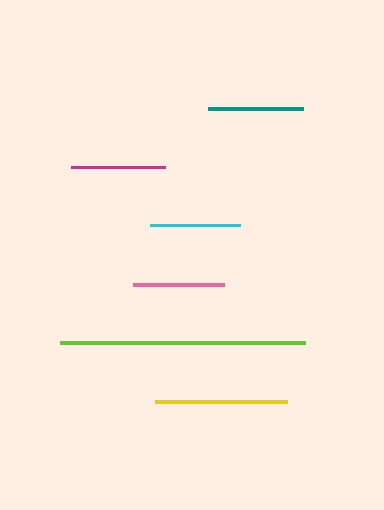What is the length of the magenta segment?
The magenta segment is approximately 94 pixels long.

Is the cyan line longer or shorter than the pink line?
The pink line is longer than the cyan line.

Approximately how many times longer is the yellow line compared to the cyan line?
The yellow line is approximately 1.5 times the length of the cyan line.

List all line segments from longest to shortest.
From longest to shortest: lime, yellow, teal, magenta, pink, cyan.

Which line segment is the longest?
The lime line is the longest at approximately 244 pixels.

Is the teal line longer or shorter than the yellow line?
The yellow line is longer than the teal line.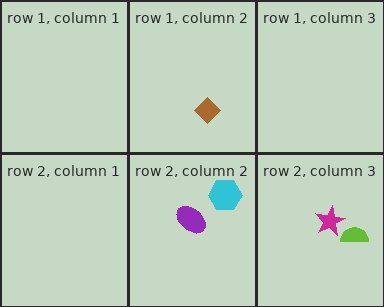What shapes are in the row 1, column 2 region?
The brown diamond.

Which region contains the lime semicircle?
The row 2, column 3 region.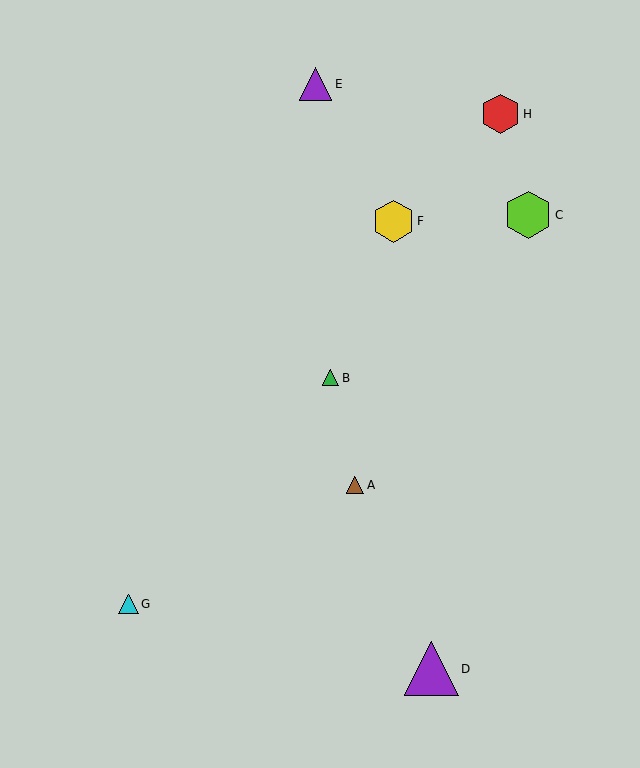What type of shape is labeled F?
Shape F is a yellow hexagon.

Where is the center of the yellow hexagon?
The center of the yellow hexagon is at (393, 221).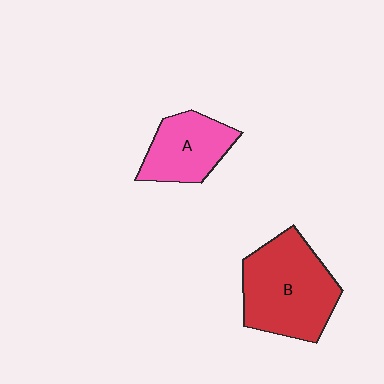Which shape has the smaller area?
Shape A (pink).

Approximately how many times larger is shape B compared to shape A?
Approximately 1.6 times.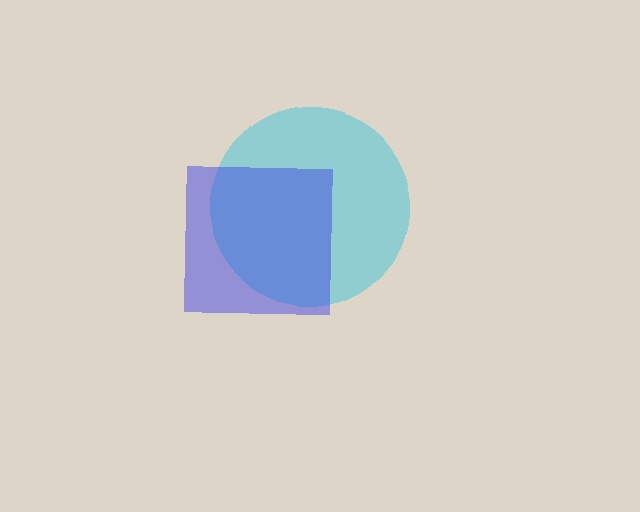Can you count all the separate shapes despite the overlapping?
Yes, there are 2 separate shapes.